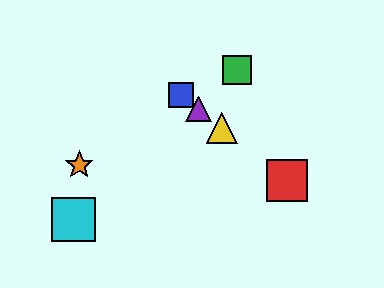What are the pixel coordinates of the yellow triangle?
The yellow triangle is at (222, 128).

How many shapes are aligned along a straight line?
4 shapes (the red square, the blue square, the yellow triangle, the purple triangle) are aligned along a straight line.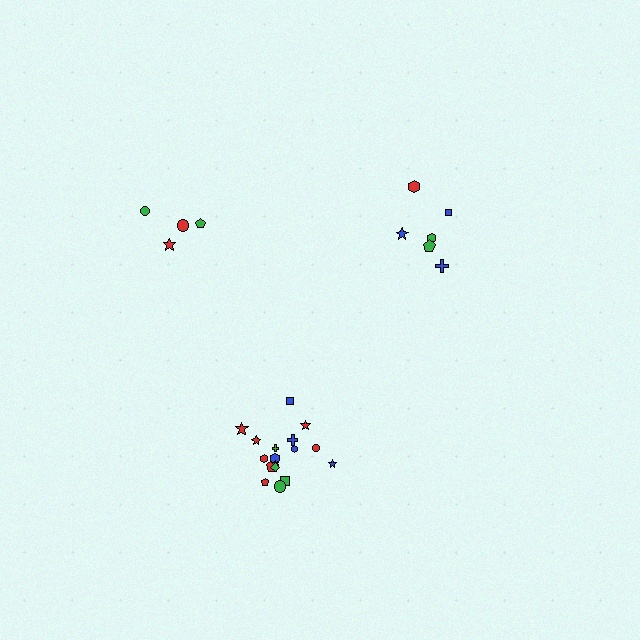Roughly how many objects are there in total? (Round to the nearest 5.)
Roughly 30 objects in total.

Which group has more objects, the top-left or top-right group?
The top-right group.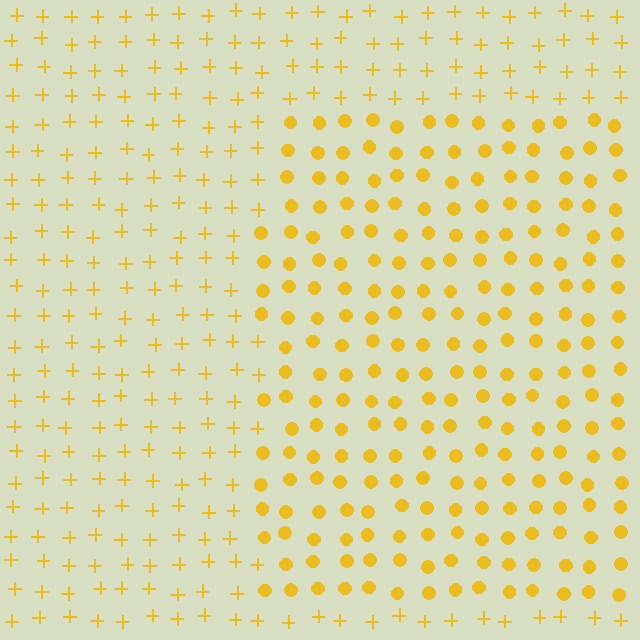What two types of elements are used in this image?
The image uses circles inside the rectangle region and plus signs outside it.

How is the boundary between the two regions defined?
The boundary is defined by a change in element shape: circles inside vs. plus signs outside. All elements share the same color and spacing.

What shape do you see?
I see a rectangle.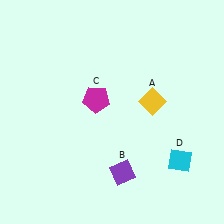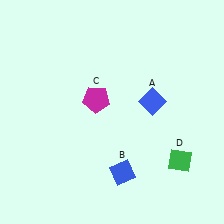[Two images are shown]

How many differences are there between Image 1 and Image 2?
There are 3 differences between the two images.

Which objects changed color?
A changed from yellow to blue. B changed from purple to blue. D changed from cyan to green.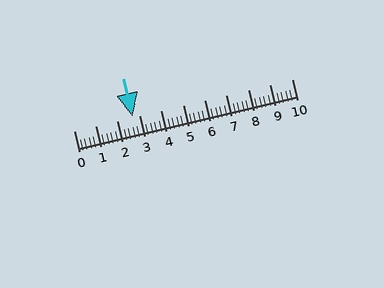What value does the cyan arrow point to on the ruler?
The cyan arrow points to approximately 2.7.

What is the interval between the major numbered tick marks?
The major tick marks are spaced 1 units apart.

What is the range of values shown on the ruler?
The ruler shows values from 0 to 10.